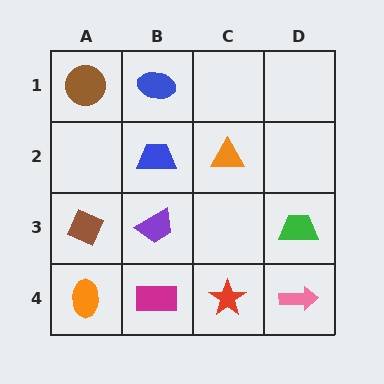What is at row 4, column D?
A pink arrow.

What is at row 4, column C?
A red star.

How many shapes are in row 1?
2 shapes.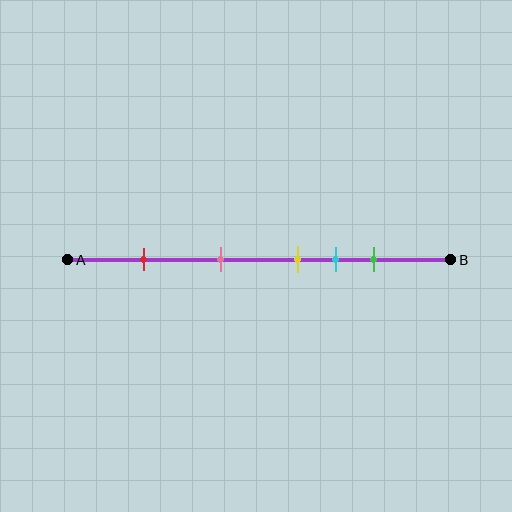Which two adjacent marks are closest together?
The yellow and cyan marks are the closest adjacent pair.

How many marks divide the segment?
There are 5 marks dividing the segment.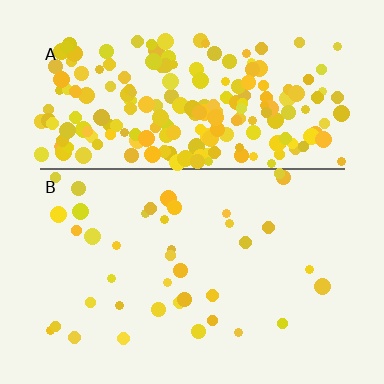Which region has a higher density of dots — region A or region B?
A (the top).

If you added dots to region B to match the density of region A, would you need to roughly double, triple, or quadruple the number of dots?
Approximately quadruple.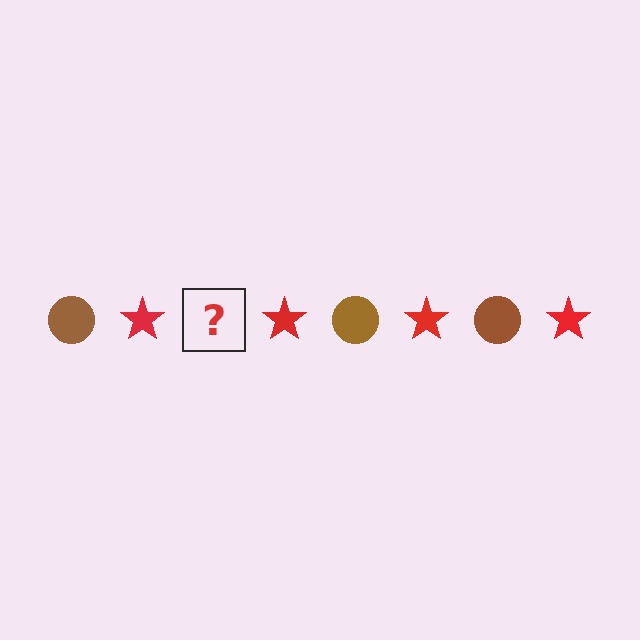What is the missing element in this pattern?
The missing element is a brown circle.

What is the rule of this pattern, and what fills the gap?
The rule is that the pattern alternates between brown circle and red star. The gap should be filled with a brown circle.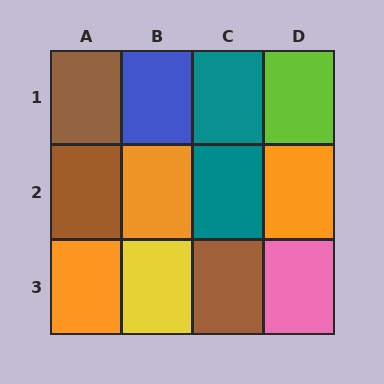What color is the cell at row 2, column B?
Orange.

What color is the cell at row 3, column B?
Yellow.